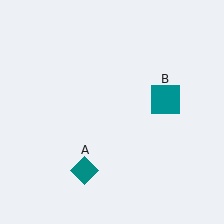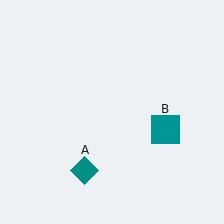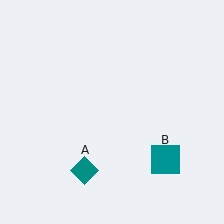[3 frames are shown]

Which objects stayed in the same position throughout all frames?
Teal diamond (object A) remained stationary.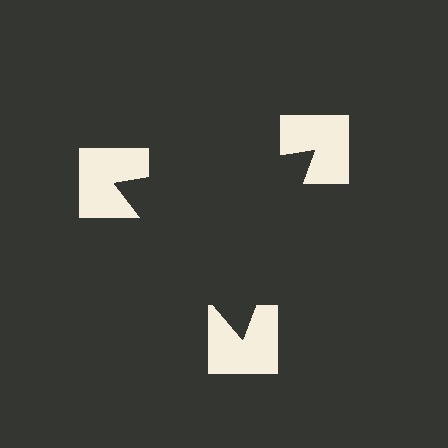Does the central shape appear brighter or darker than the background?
It typically appears slightly darker than the background, even though no actual brightness change is drawn.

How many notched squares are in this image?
There are 3 — one at each vertex of the illusory triangle.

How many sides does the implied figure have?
3 sides.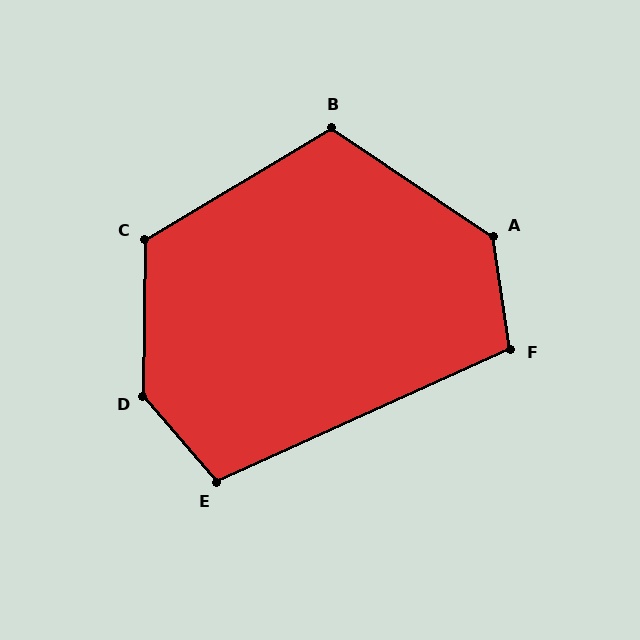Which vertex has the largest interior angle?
D, at approximately 139 degrees.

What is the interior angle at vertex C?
Approximately 122 degrees (obtuse).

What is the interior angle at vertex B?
Approximately 115 degrees (obtuse).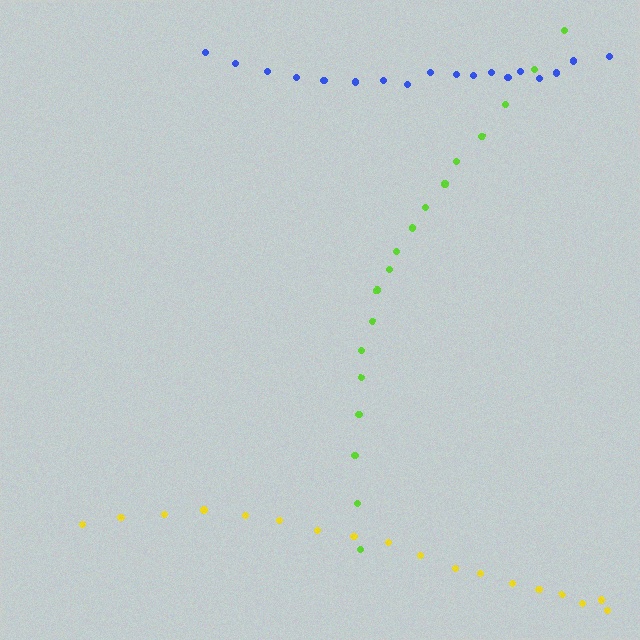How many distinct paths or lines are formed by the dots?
There are 3 distinct paths.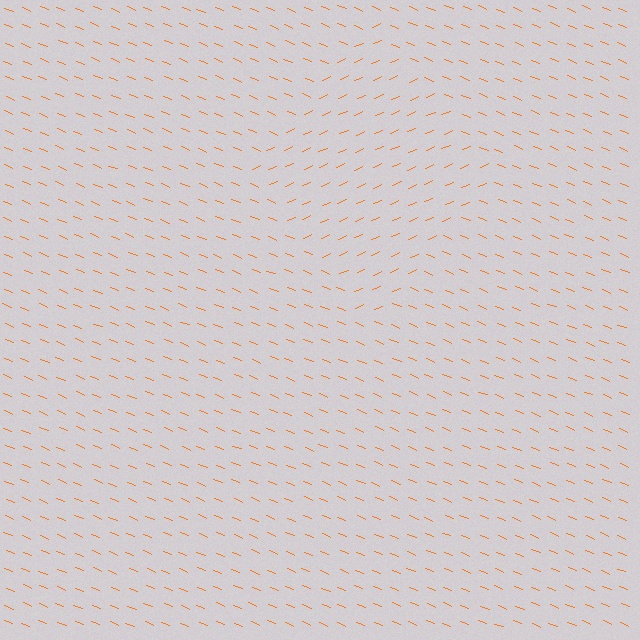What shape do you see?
I see a diamond.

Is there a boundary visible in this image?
Yes, there is a texture boundary formed by a change in line orientation.